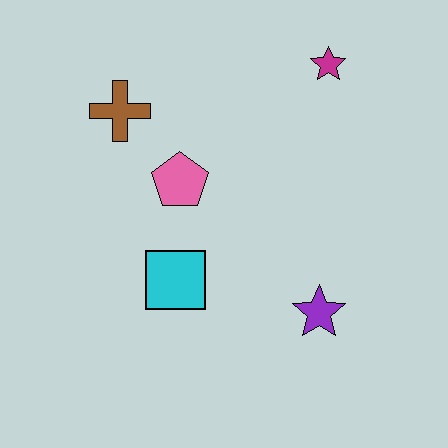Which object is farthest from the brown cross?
The purple star is farthest from the brown cross.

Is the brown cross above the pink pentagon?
Yes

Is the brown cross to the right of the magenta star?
No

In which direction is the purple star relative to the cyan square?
The purple star is to the right of the cyan square.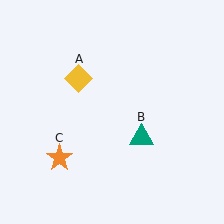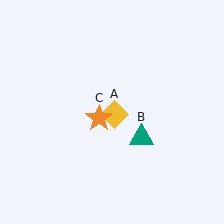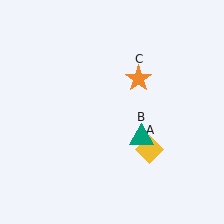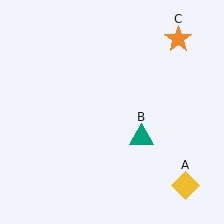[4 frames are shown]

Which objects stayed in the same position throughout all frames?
Teal triangle (object B) remained stationary.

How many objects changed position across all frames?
2 objects changed position: yellow diamond (object A), orange star (object C).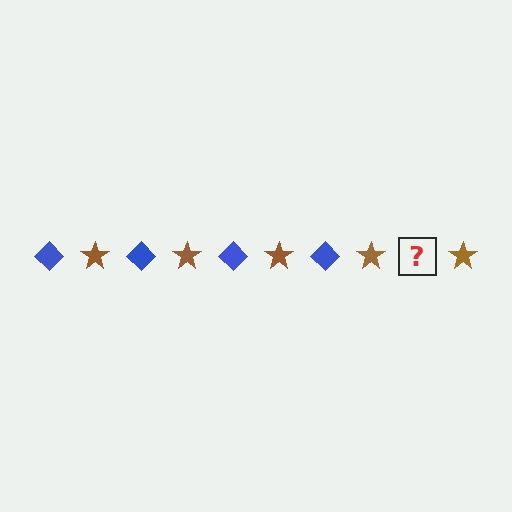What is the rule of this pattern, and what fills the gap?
The rule is that the pattern alternates between blue diamond and brown star. The gap should be filled with a blue diamond.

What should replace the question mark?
The question mark should be replaced with a blue diamond.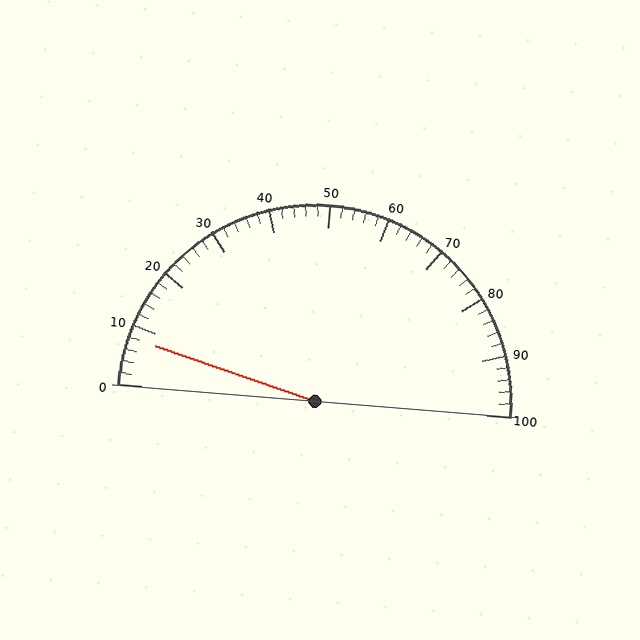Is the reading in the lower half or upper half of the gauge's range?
The reading is in the lower half of the range (0 to 100).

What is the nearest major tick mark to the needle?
The nearest major tick mark is 10.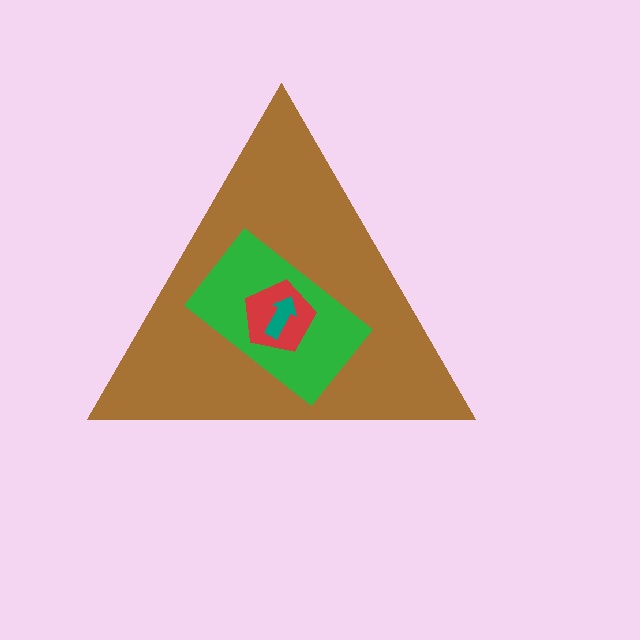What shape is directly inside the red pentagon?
The teal arrow.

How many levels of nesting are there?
4.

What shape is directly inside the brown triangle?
The green rectangle.